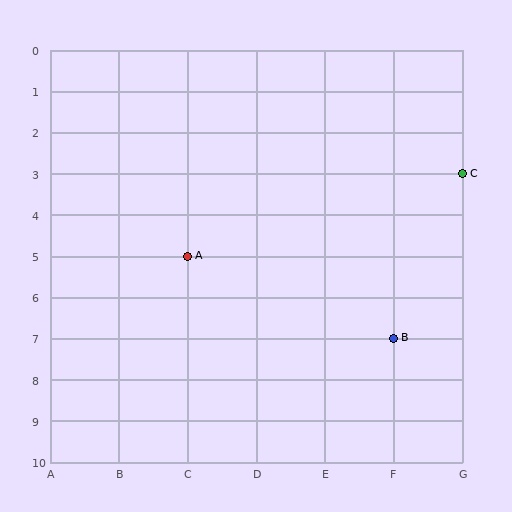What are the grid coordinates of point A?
Point A is at grid coordinates (C, 5).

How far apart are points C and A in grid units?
Points C and A are 4 columns and 2 rows apart (about 4.5 grid units diagonally).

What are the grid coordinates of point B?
Point B is at grid coordinates (F, 7).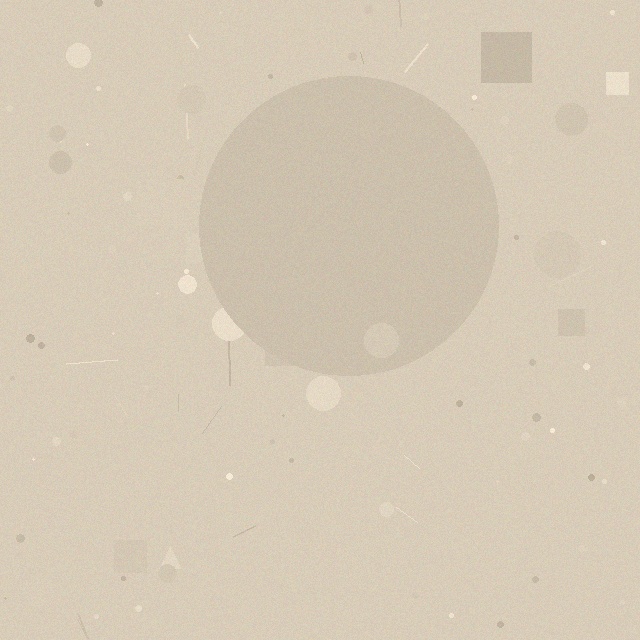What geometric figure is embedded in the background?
A circle is embedded in the background.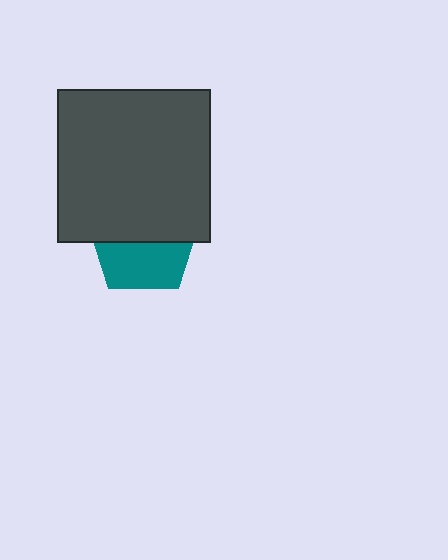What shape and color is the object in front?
The object in front is a dark gray square.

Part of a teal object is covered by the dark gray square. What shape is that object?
It is a pentagon.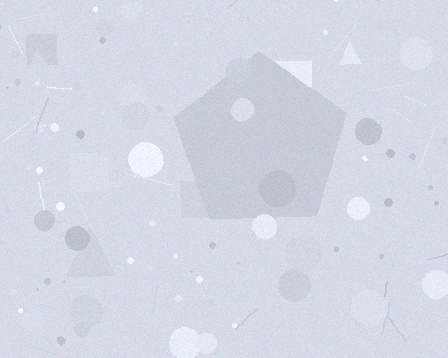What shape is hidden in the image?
A pentagon is hidden in the image.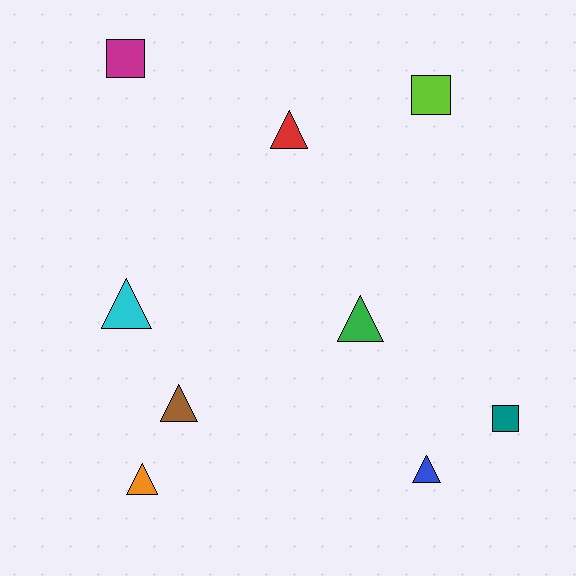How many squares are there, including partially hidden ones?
There are 3 squares.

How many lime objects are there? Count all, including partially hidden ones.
There is 1 lime object.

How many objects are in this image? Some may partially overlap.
There are 9 objects.